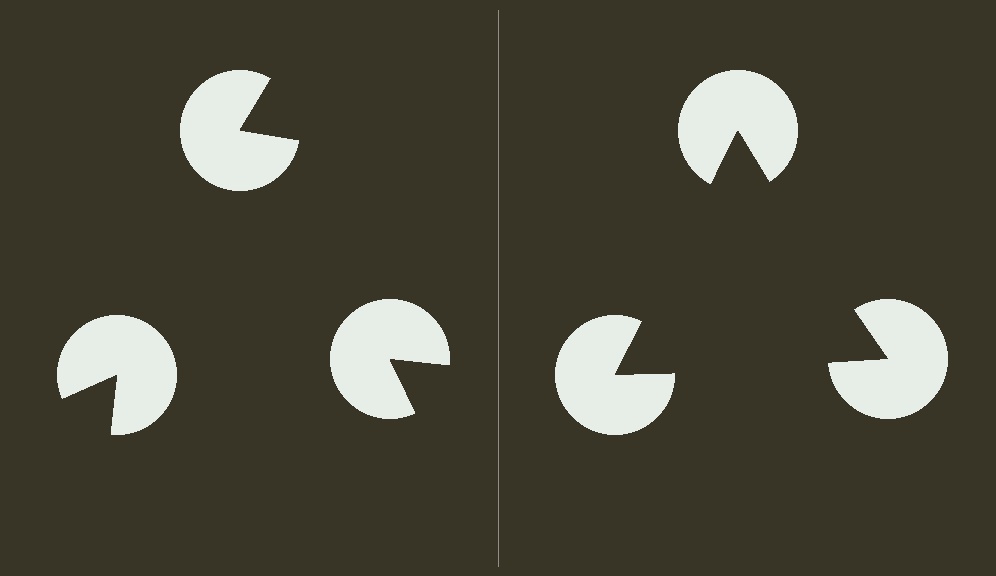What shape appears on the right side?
An illusory triangle.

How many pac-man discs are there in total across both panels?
6 — 3 on each side.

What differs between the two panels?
The pac-man discs are positioned identically on both sides; only the wedge orientations differ. On the right they align to a triangle; on the left they are misaligned.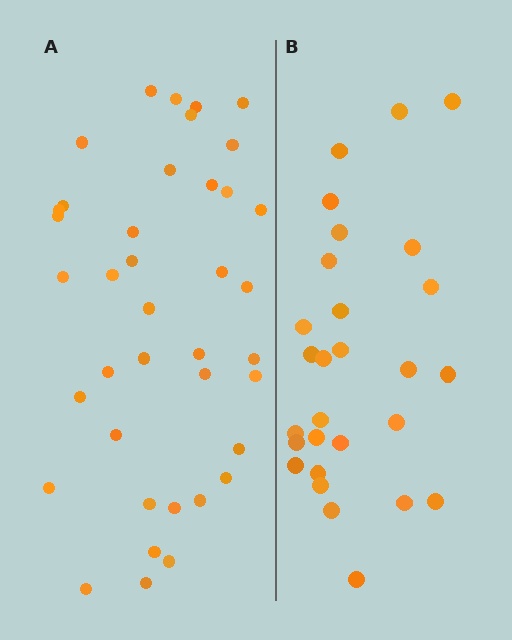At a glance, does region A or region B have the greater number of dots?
Region A (the left region) has more dots.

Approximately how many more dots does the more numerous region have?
Region A has roughly 12 or so more dots than region B.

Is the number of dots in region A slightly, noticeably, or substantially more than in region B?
Region A has noticeably more, but not dramatically so. The ratio is roughly 1.4 to 1.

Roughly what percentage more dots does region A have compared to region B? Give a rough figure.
About 40% more.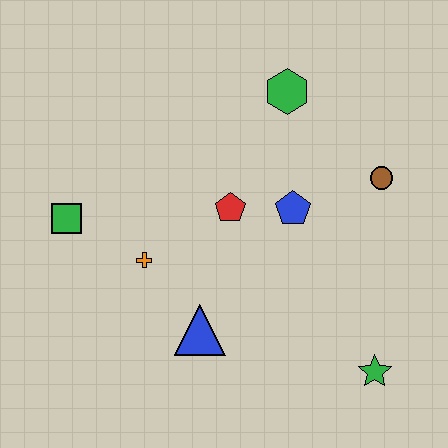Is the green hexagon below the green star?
No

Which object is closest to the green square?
The orange cross is closest to the green square.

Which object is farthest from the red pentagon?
The green star is farthest from the red pentagon.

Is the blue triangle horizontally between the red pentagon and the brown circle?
No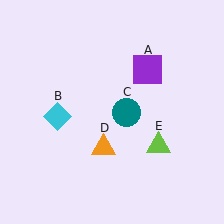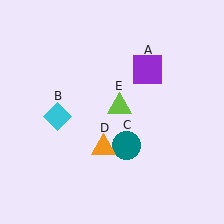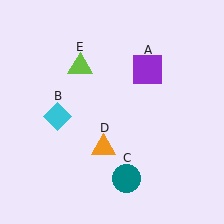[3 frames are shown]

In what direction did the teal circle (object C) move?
The teal circle (object C) moved down.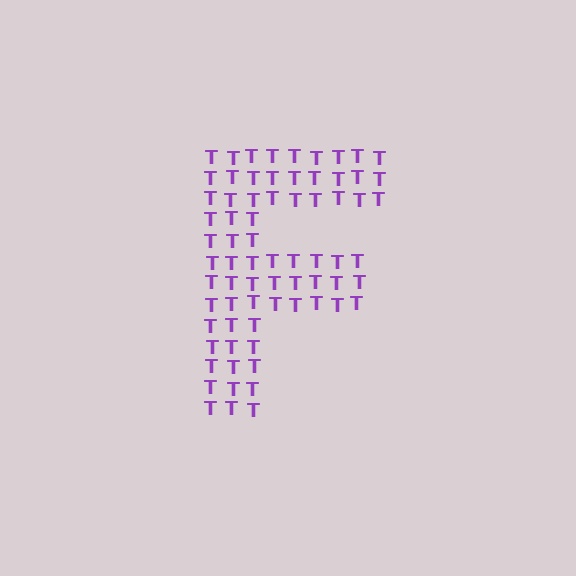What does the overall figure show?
The overall figure shows the letter F.